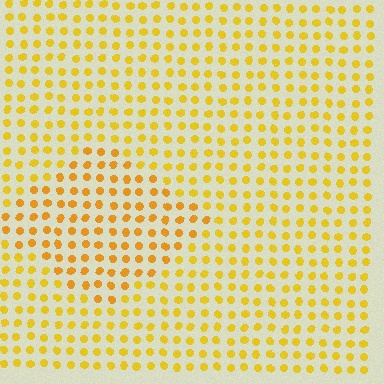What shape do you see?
I see a diamond.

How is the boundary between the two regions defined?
The boundary is defined purely by a slight shift in hue (about 15 degrees). Spacing, size, and orientation are identical on both sides.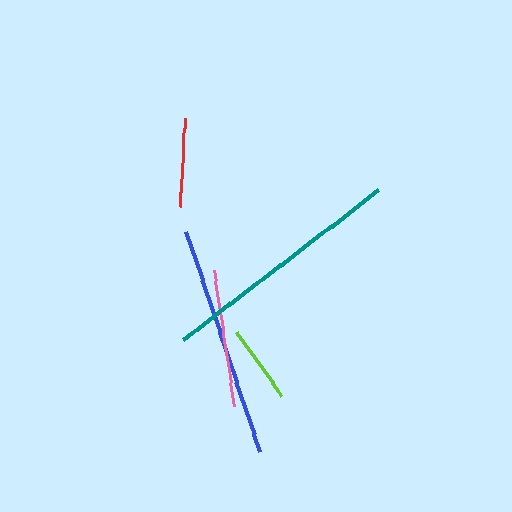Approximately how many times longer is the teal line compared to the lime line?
The teal line is approximately 3.2 times the length of the lime line.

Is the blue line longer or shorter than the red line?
The blue line is longer than the red line.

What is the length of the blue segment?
The blue segment is approximately 233 pixels long.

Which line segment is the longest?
The teal line is the longest at approximately 245 pixels.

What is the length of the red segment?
The red segment is approximately 89 pixels long.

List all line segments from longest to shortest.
From longest to shortest: teal, blue, pink, red, lime.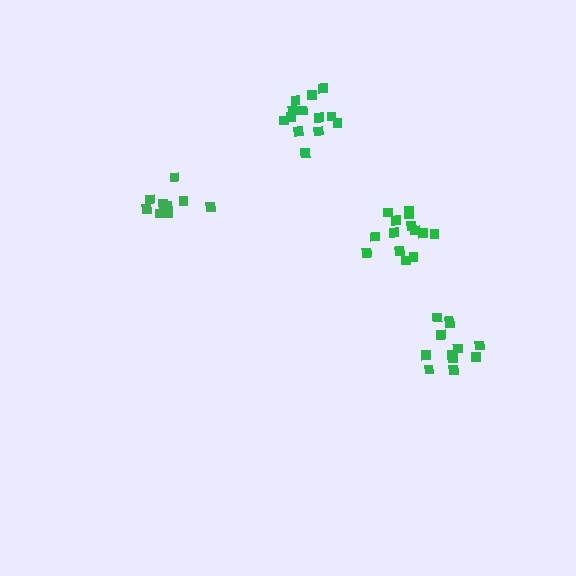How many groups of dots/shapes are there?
There are 4 groups.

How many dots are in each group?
Group 1: 12 dots, Group 2: 9 dots, Group 3: 13 dots, Group 4: 15 dots (49 total).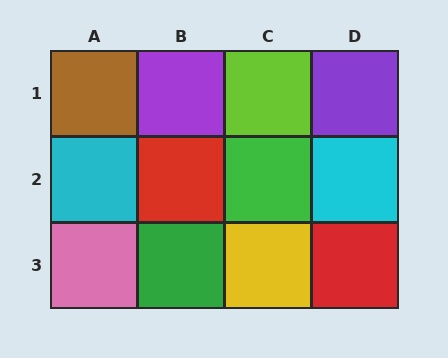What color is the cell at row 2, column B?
Red.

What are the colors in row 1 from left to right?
Brown, purple, lime, purple.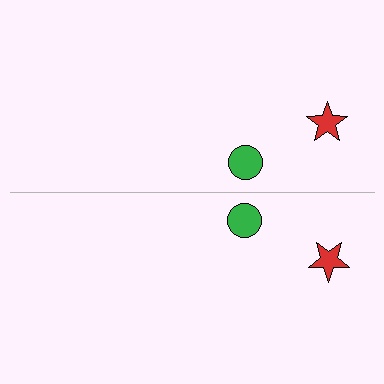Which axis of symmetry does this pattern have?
The pattern has a horizontal axis of symmetry running through the center of the image.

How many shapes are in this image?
There are 4 shapes in this image.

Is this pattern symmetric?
Yes, this pattern has bilateral (reflection) symmetry.